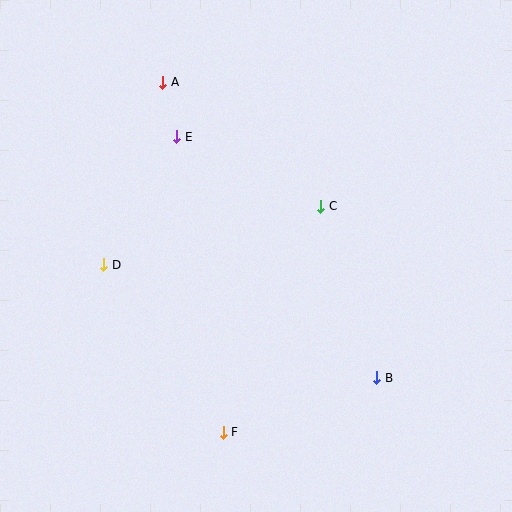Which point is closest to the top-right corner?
Point C is closest to the top-right corner.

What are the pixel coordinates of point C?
Point C is at (321, 206).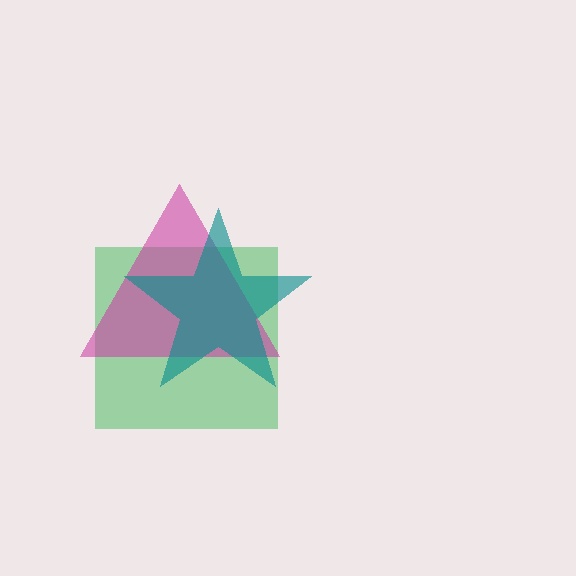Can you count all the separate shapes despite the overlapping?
Yes, there are 3 separate shapes.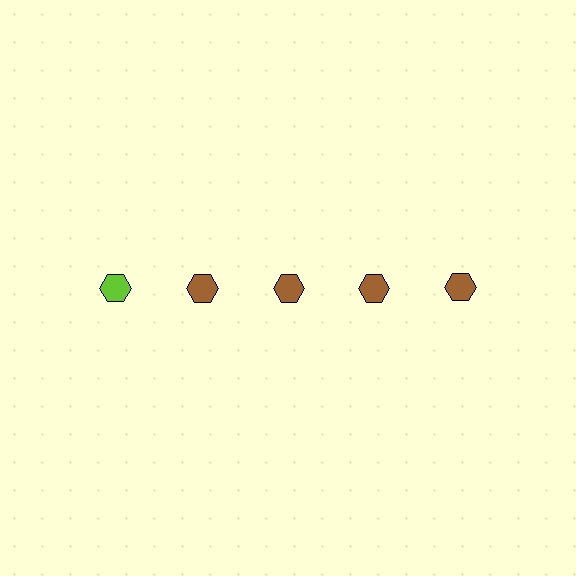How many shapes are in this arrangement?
There are 5 shapes arranged in a grid pattern.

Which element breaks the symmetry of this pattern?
The lime hexagon in the top row, leftmost column breaks the symmetry. All other shapes are brown hexagons.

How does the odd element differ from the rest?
It has a different color: lime instead of brown.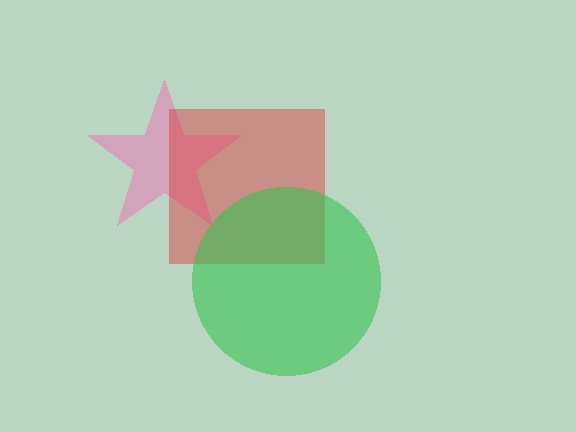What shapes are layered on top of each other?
The layered shapes are: a pink star, a red square, a green circle.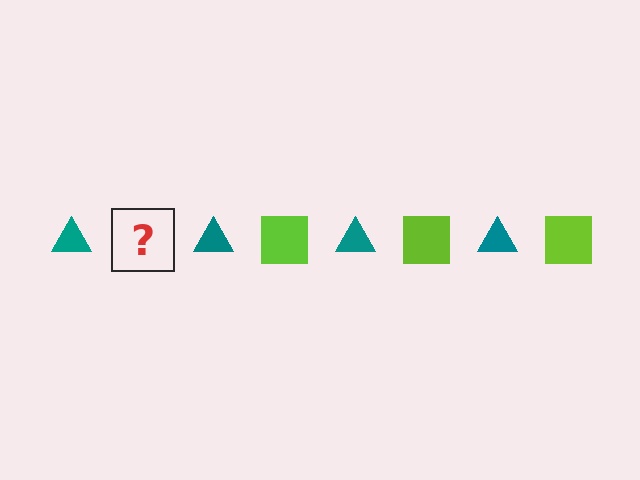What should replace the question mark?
The question mark should be replaced with a lime square.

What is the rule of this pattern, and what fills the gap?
The rule is that the pattern alternates between teal triangle and lime square. The gap should be filled with a lime square.